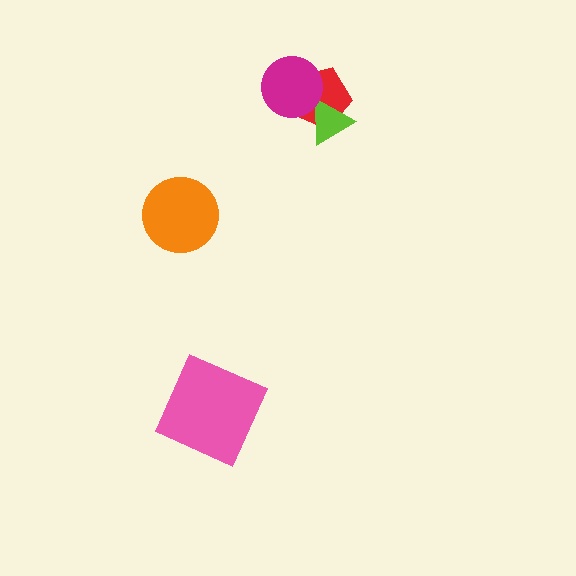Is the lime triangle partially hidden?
Yes, it is partially covered by another shape.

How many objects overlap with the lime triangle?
2 objects overlap with the lime triangle.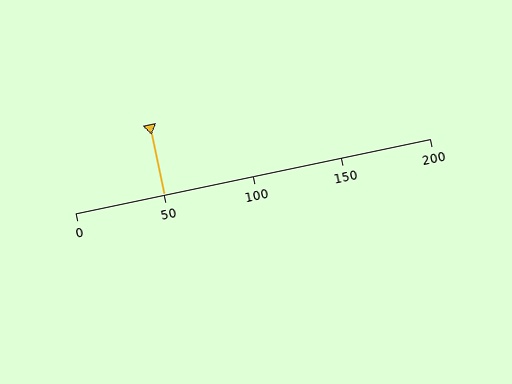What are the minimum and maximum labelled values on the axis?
The axis runs from 0 to 200.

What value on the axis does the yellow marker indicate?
The marker indicates approximately 50.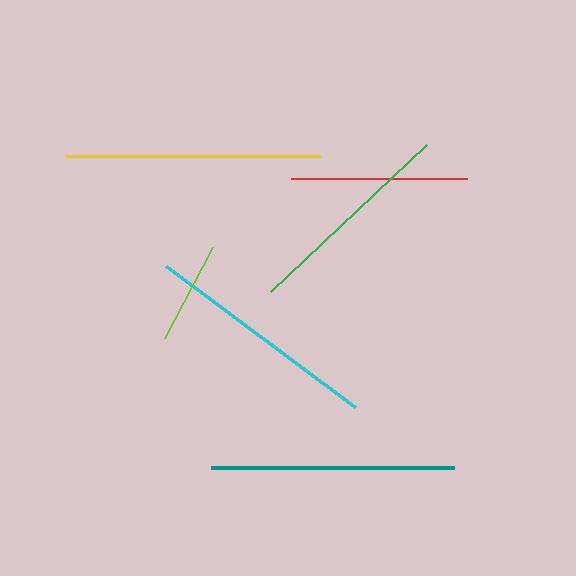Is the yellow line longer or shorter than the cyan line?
The yellow line is longer than the cyan line.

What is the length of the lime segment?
The lime segment is approximately 103 pixels long.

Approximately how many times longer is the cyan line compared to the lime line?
The cyan line is approximately 2.3 times the length of the lime line.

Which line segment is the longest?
The yellow line is the longest at approximately 255 pixels.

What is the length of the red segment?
The red segment is approximately 176 pixels long.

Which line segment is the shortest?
The lime line is the shortest at approximately 103 pixels.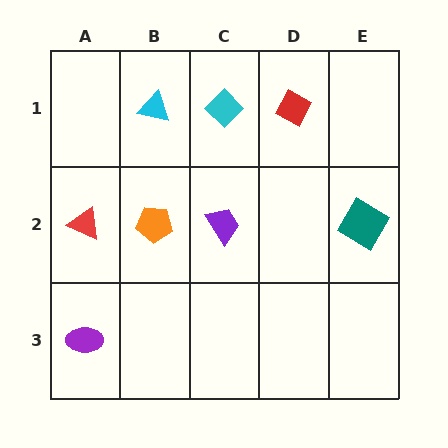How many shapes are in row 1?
3 shapes.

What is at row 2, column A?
A red triangle.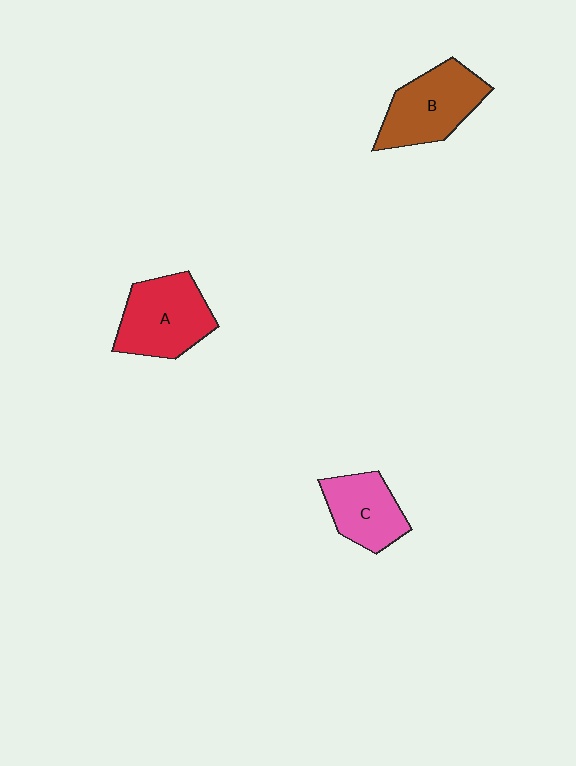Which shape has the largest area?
Shape A (red).